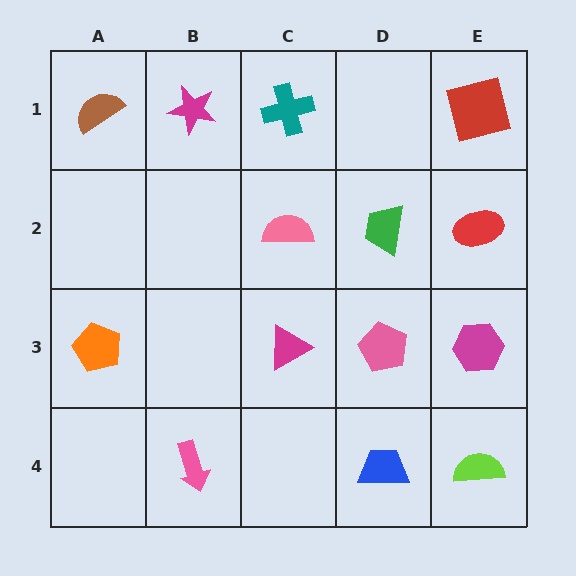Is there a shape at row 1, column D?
No, that cell is empty.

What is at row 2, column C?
A pink semicircle.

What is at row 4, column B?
A pink arrow.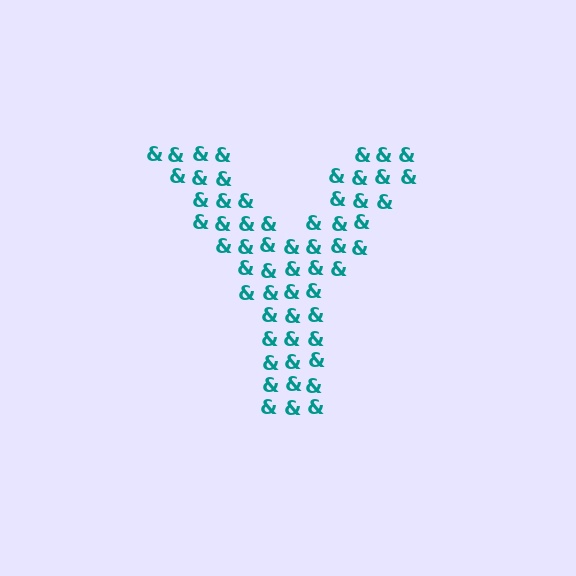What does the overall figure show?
The overall figure shows the letter Y.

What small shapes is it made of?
It is made of small ampersands.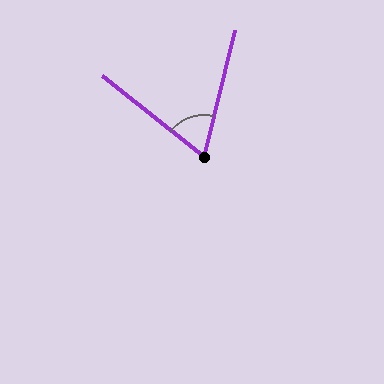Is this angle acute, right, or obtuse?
It is acute.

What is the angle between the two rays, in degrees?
Approximately 66 degrees.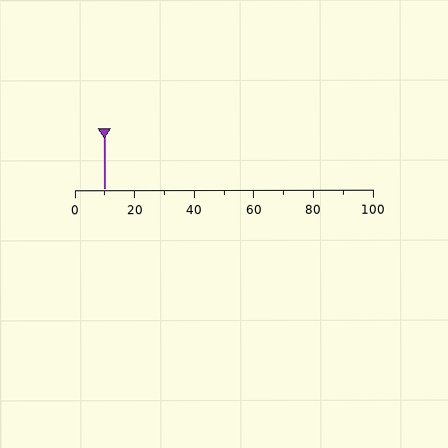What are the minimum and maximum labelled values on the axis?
The axis runs from 0 to 100.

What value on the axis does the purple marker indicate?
The marker indicates approximately 10.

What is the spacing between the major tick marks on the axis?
The major ticks are spaced 20 apart.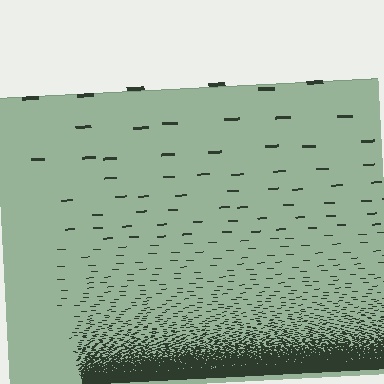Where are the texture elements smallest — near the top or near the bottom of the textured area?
Near the bottom.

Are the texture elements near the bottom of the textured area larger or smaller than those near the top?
Smaller. The gradient is inverted — elements near the bottom are smaller and denser.